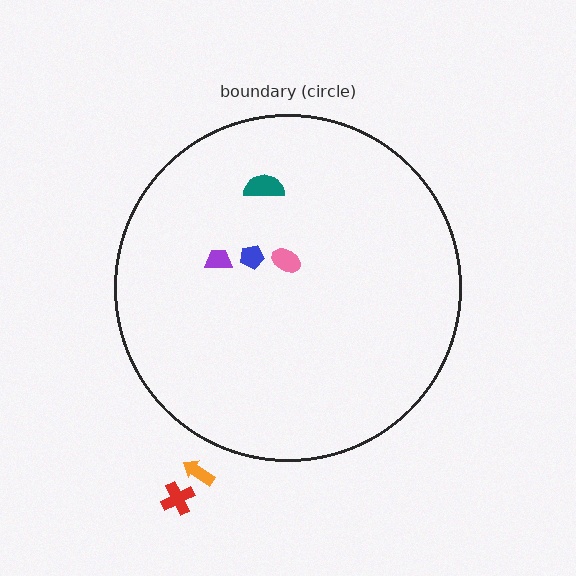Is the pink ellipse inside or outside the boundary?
Inside.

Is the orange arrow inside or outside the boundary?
Outside.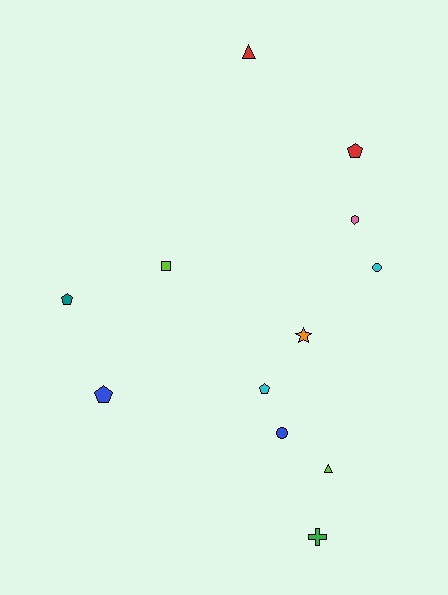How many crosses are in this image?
There is 1 cross.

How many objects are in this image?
There are 12 objects.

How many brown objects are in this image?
There are no brown objects.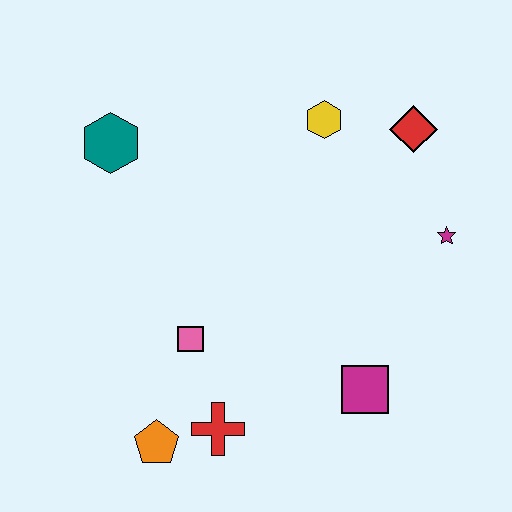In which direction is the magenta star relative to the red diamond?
The magenta star is below the red diamond.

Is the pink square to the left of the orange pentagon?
No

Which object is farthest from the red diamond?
The orange pentagon is farthest from the red diamond.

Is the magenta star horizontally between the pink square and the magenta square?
No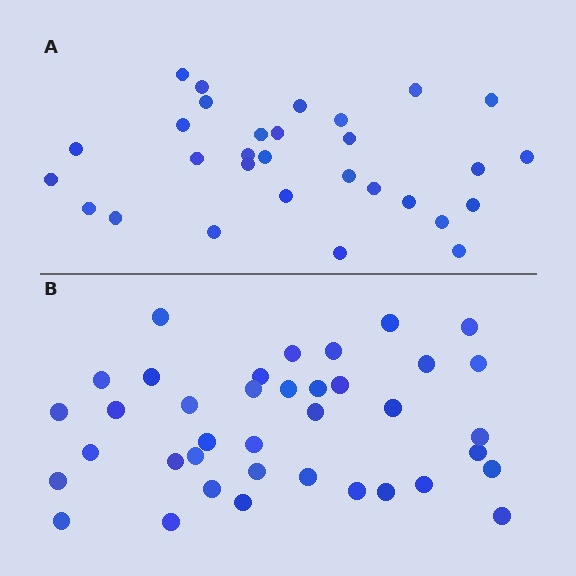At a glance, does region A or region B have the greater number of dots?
Region B (the bottom region) has more dots.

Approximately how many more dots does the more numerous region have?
Region B has roughly 8 or so more dots than region A.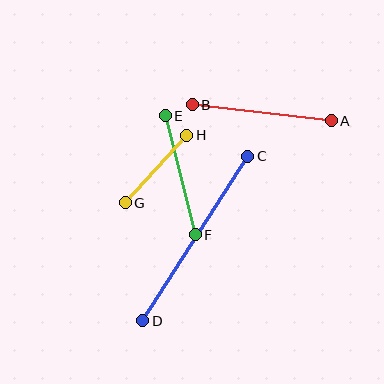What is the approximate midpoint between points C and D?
The midpoint is at approximately (195, 238) pixels.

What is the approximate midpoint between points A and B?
The midpoint is at approximately (262, 113) pixels.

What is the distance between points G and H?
The distance is approximately 91 pixels.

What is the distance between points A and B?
The distance is approximately 140 pixels.